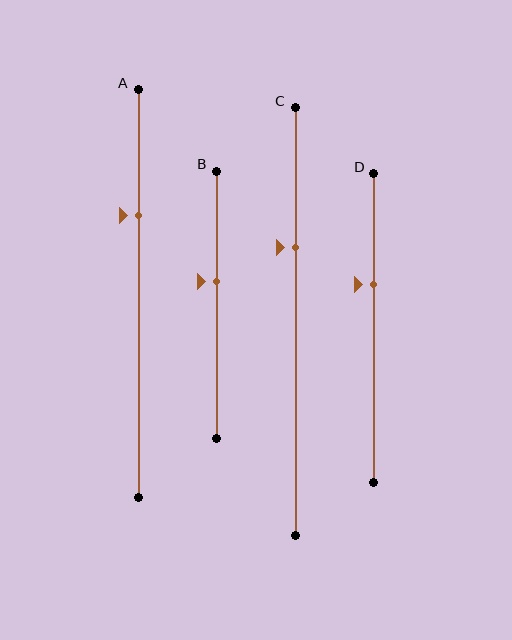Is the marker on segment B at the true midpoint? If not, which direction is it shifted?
No, the marker on segment B is shifted upward by about 9% of the segment length.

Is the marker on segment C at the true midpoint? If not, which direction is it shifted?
No, the marker on segment C is shifted upward by about 17% of the segment length.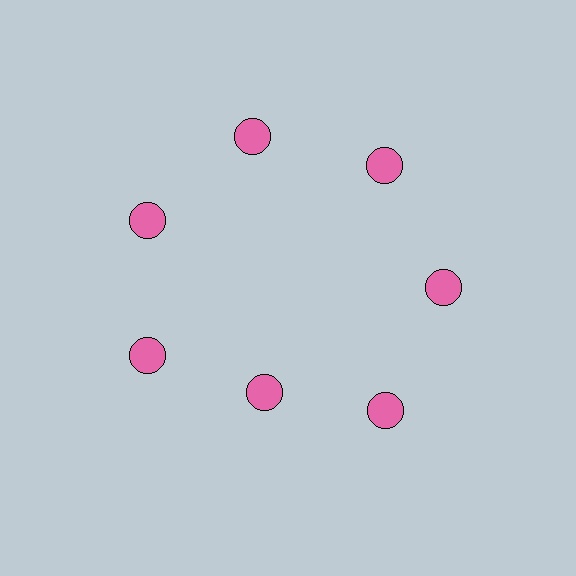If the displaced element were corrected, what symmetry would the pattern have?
It would have 7-fold rotational symmetry — the pattern would map onto itself every 51 degrees.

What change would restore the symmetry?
The symmetry would be restored by moving it outward, back onto the ring so that all 7 circles sit at equal angles and equal distance from the center.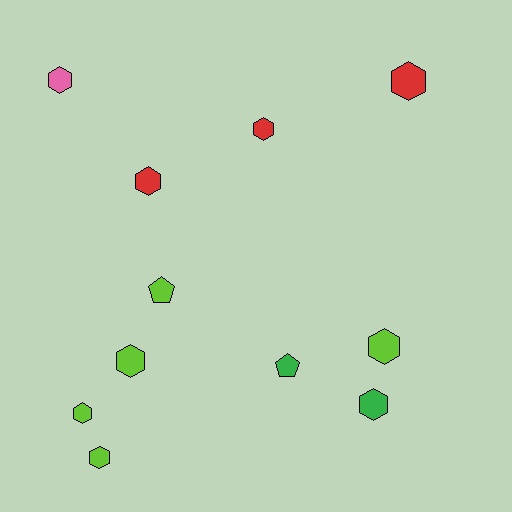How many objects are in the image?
There are 11 objects.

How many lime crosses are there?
There are no lime crosses.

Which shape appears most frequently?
Hexagon, with 9 objects.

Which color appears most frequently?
Lime, with 5 objects.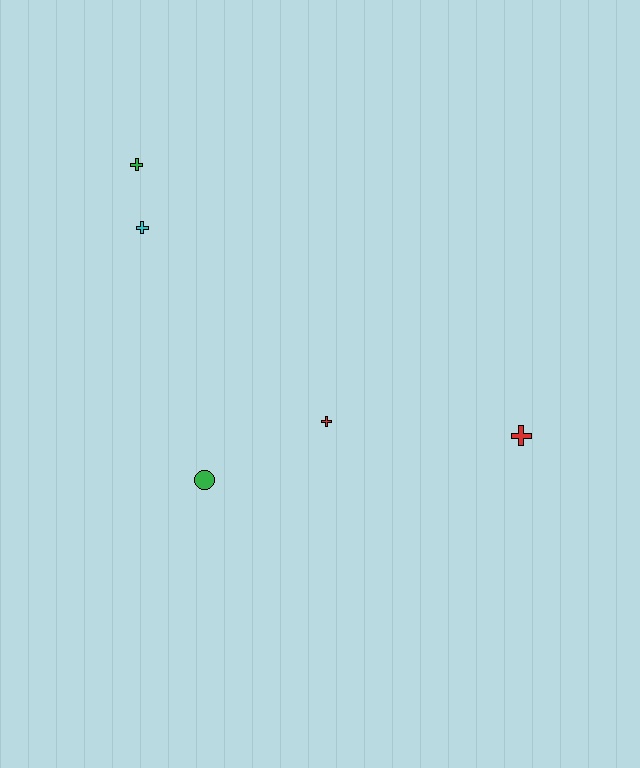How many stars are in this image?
There are no stars.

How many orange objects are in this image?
There are no orange objects.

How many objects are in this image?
There are 5 objects.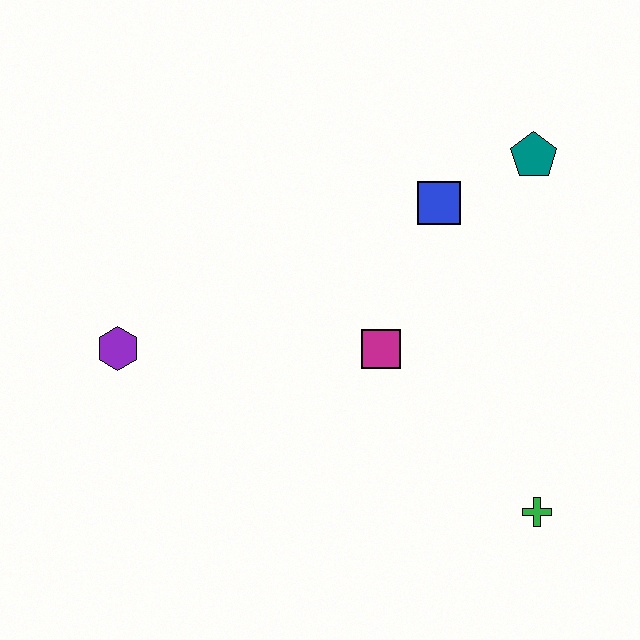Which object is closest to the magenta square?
The blue square is closest to the magenta square.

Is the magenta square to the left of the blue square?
Yes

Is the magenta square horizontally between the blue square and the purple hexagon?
Yes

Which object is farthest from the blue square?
The purple hexagon is farthest from the blue square.